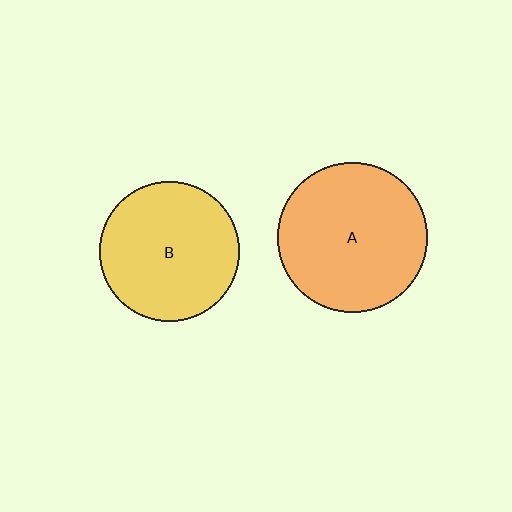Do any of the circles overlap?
No, none of the circles overlap.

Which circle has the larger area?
Circle A (orange).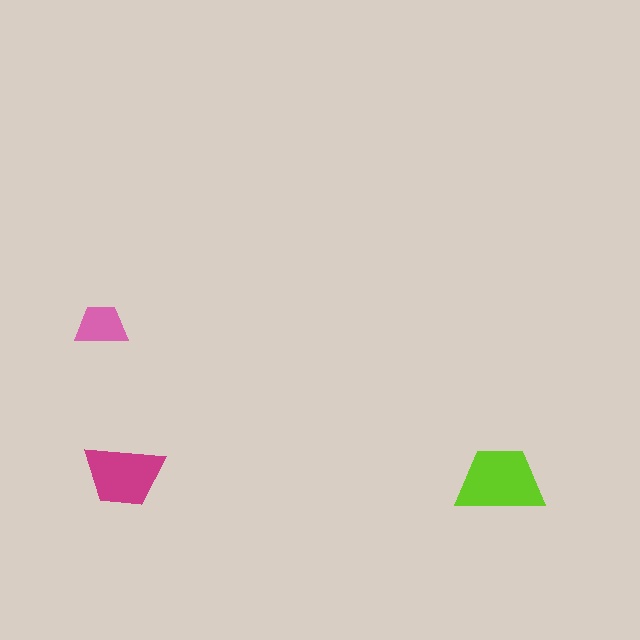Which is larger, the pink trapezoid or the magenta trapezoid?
The magenta one.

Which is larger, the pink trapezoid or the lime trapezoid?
The lime one.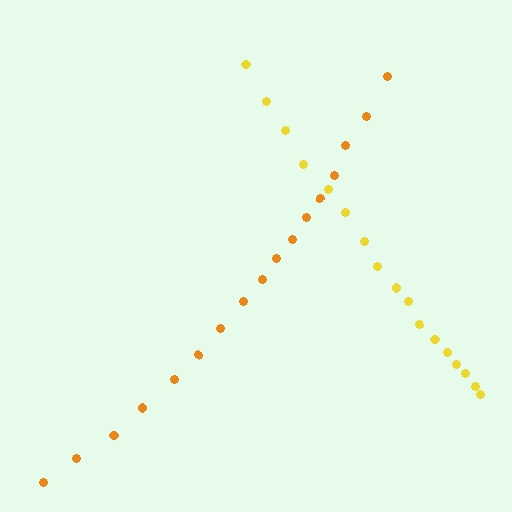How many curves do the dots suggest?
There are 2 distinct paths.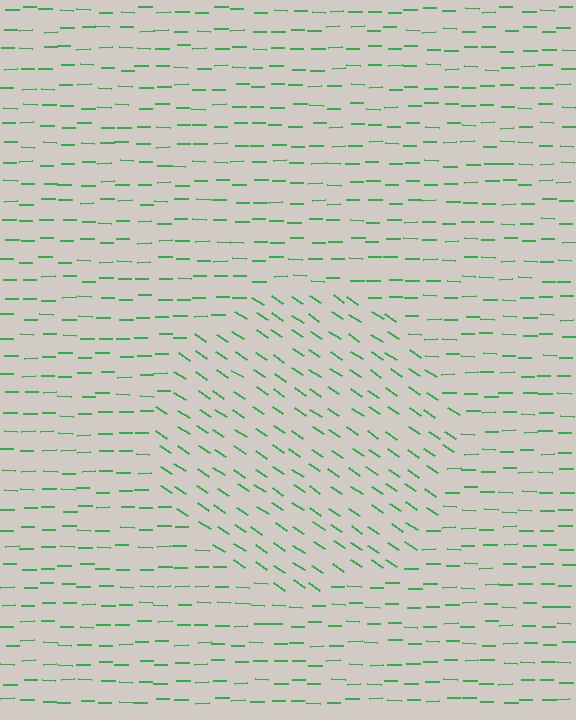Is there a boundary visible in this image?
Yes, there is a texture boundary formed by a change in line orientation.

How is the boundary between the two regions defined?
The boundary is defined purely by a change in line orientation (approximately 34 degrees difference). All lines are the same color and thickness.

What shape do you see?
I see a circle.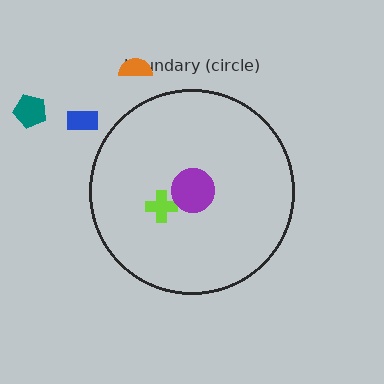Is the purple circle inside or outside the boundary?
Inside.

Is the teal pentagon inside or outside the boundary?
Outside.